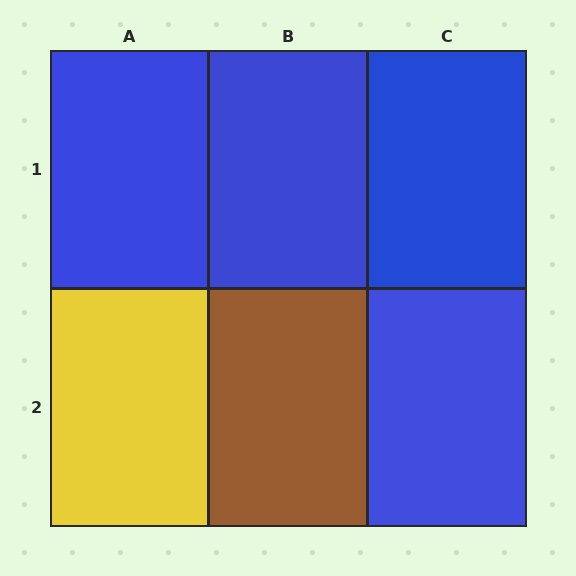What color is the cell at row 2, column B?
Brown.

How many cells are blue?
4 cells are blue.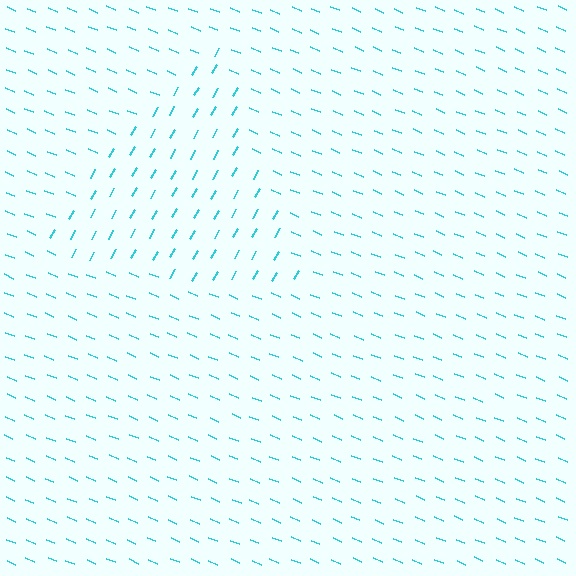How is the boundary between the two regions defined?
The boundary is defined purely by a change in line orientation (approximately 84 degrees difference). All lines are the same color and thickness.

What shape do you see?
I see a triangle.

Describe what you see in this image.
The image is filled with small cyan line segments. A triangle region in the image has lines oriented differently from the surrounding lines, creating a visible texture boundary.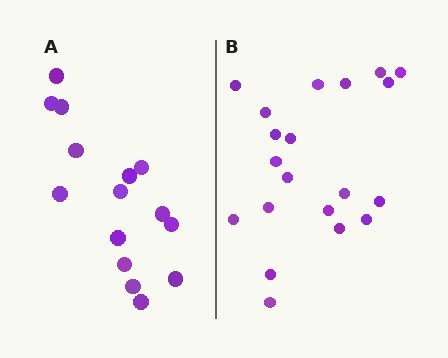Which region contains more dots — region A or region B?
Region B (the right region) has more dots.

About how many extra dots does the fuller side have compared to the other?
Region B has about 5 more dots than region A.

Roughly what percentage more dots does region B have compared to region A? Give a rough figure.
About 35% more.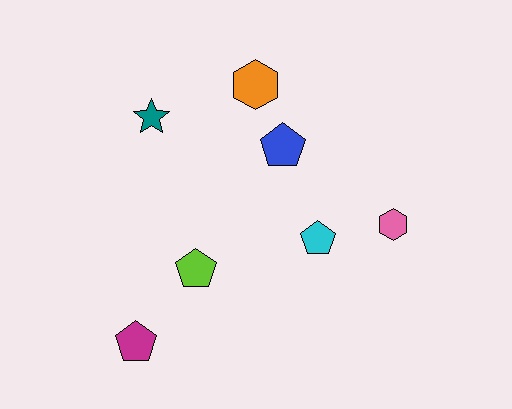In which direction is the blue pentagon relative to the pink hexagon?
The blue pentagon is to the left of the pink hexagon.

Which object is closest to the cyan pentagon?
The pink hexagon is closest to the cyan pentagon.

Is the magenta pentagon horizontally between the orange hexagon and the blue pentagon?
No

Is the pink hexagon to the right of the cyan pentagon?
Yes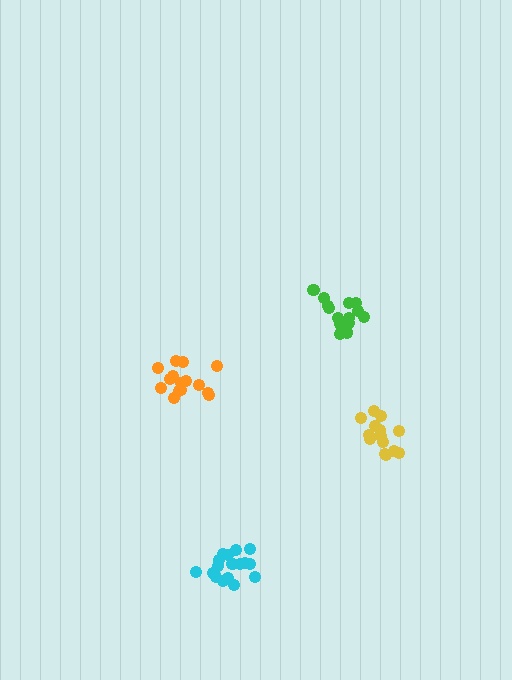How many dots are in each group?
Group 1: 14 dots, Group 2: 17 dots, Group 3: 15 dots, Group 4: 14 dots (60 total).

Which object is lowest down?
The cyan cluster is bottommost.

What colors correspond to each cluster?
The clusters are colored: green, cyan, orange, yellow.